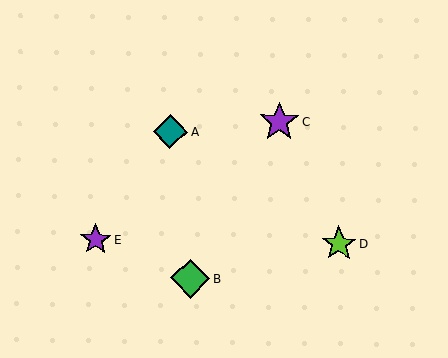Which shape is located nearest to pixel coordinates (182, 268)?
The green diamond (labeled B) at (190, 278) is nearest to that location.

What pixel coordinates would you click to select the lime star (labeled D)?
Click at (339, 244) to select the lime star D.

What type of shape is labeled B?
Shape B is a green diamond.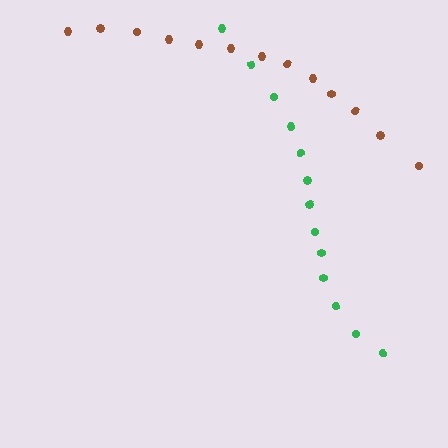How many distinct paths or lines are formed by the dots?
There are 2 distinct paths.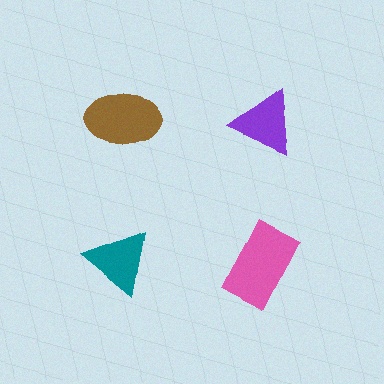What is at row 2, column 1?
A teal triangle.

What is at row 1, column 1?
A brown ellipse.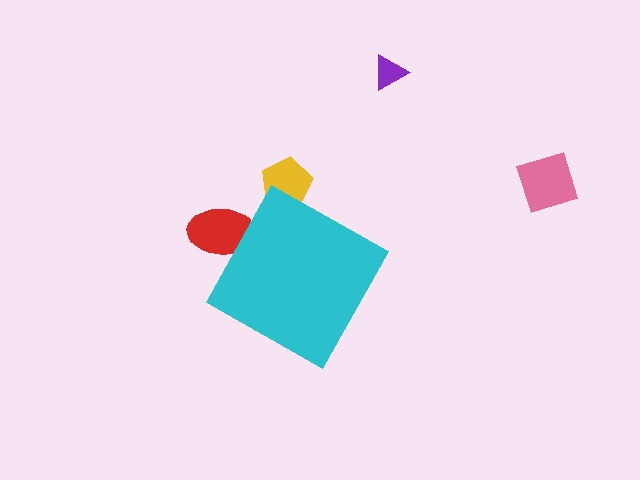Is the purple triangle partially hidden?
No, the purple triangle is fully visible.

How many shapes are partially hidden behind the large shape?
2 shapes are partially hidden.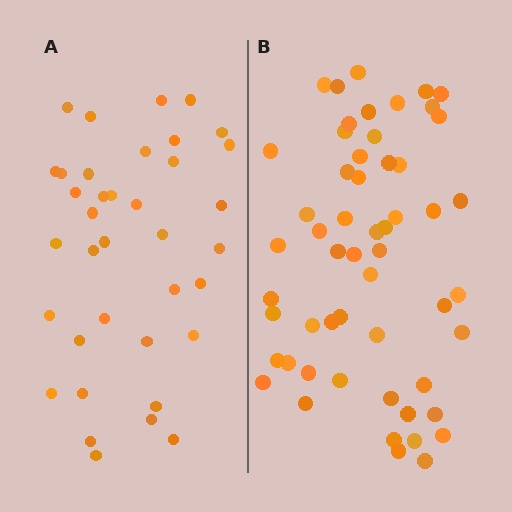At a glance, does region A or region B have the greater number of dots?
Region B (the right region) has more dots.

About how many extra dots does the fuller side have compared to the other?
Region B has approximately 20 more dots than region A.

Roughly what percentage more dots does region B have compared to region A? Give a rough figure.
About 50% more.